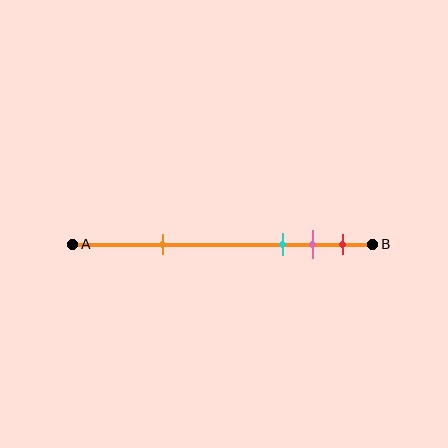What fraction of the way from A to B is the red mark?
The red mark is approximately 90% (0.9) of the way from A to B.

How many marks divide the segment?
There are 4 marks dividing the segment.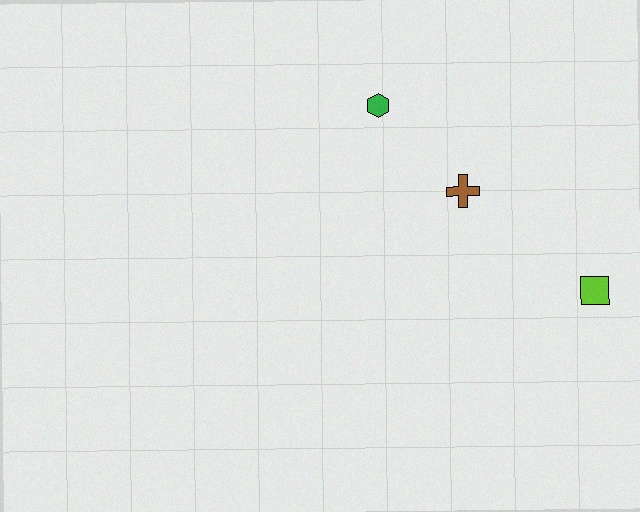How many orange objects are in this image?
There are no orange objects.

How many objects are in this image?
There are 3 objects.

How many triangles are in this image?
There are no triangles.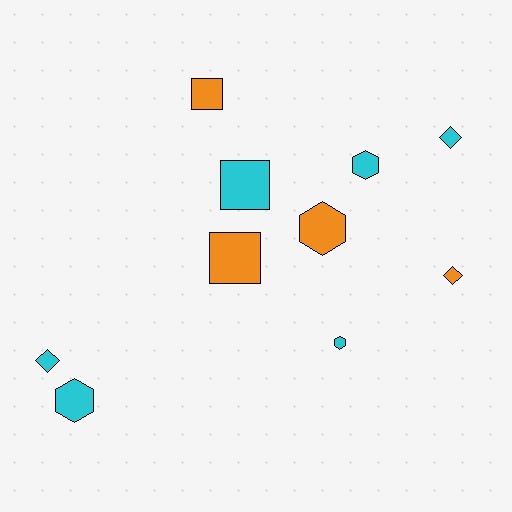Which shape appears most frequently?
Hexagon, with 4 objects.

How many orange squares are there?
There are 2 orange squares.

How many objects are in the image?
There are 10 objects.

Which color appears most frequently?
Cyan, with 6 objects.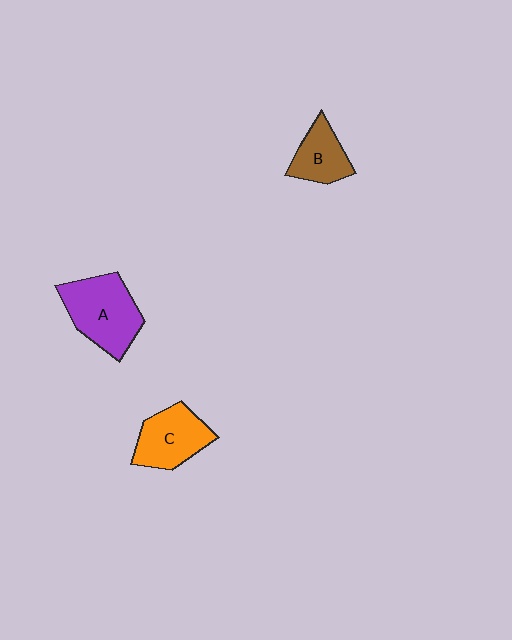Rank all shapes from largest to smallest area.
From largest to smallest: A (purple), C (orange), B (brown).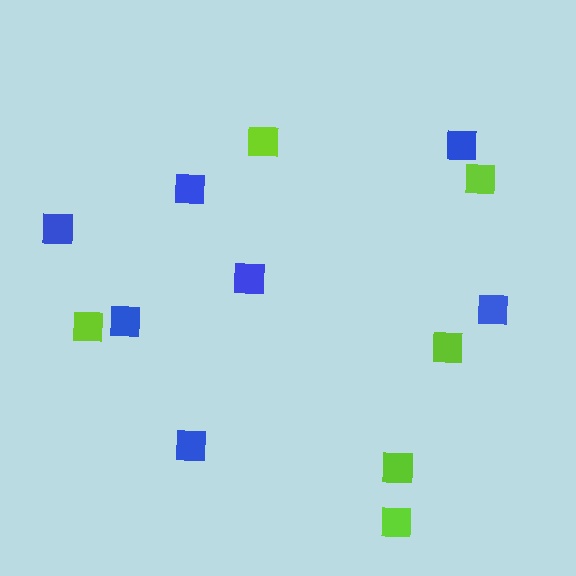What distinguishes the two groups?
There are 2 groups: one group of lime squares (6) and one group of blue squares (7).